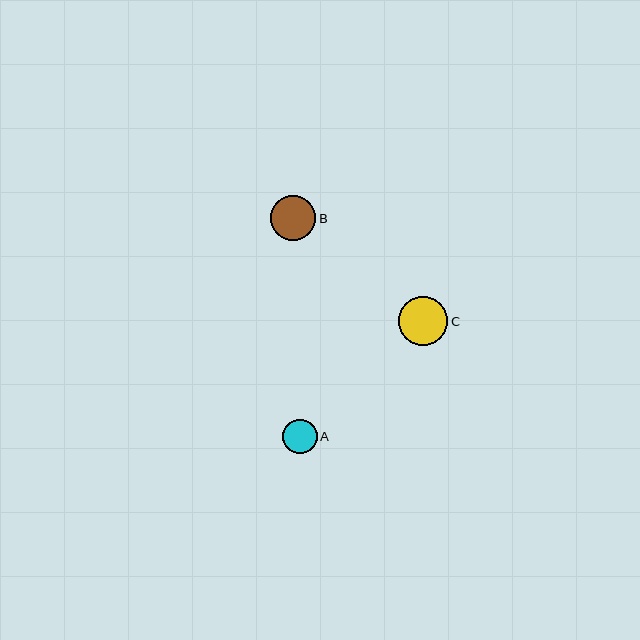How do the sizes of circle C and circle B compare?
Circle C and circle B are approximately the same size.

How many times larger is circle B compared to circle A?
Circle B is approximately 1.3 times the size of circle A.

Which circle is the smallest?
Circle A is the smallest with a size of approximately 35 pixels.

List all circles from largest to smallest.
From largest to smallest: C, B, A.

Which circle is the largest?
Circle C is the largest with a size of approximately 50 pixels.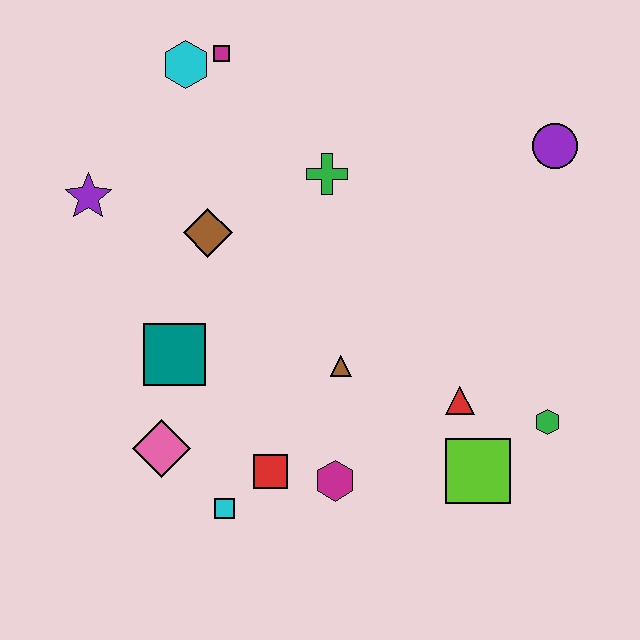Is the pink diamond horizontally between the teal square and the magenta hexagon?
No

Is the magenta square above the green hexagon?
Yes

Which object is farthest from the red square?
The purple circle is farthest from the red square.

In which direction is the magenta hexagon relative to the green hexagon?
The magenta hexagon is to the left of the green hexagon.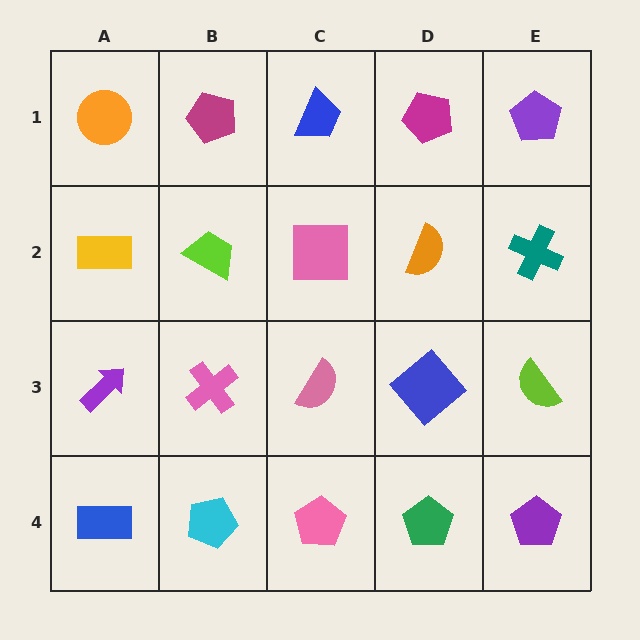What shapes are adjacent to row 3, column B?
A lime trapezoid (row 2, column B), a cyan pentagon (row 4, column B), a purple arrow (row 3, column A), a pink semicircle (row 3, column C).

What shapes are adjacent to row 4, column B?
A pink cross (row 3, column B), a blue rectangle (row 4, column A), a pink pentagon (row 4, column C).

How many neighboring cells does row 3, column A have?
3.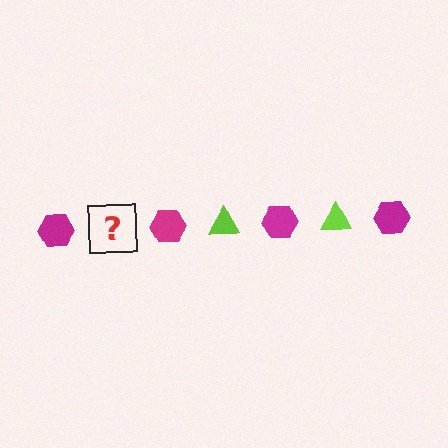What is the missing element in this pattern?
The missing element is a lime triangle.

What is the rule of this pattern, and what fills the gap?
The rule is that the pattern alternates between magenta hexagon and lime triangle. The gap should be filled with a lime triangle.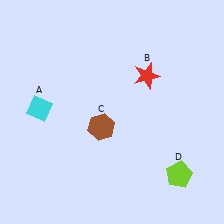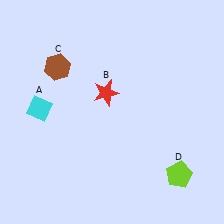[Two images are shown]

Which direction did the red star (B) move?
The red star (B) moved left.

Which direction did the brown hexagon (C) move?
The brown hexagon (C) moved up.